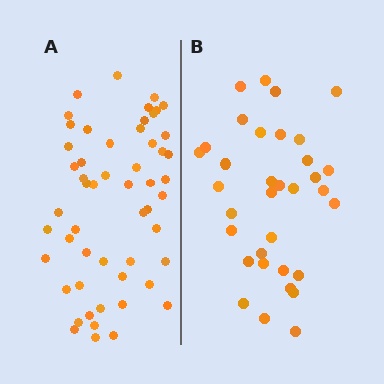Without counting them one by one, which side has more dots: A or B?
Region A (the left region) has more dots.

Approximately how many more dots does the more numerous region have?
Region A has approximately 20 more dots than region B.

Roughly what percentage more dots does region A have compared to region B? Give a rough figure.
About 60% more.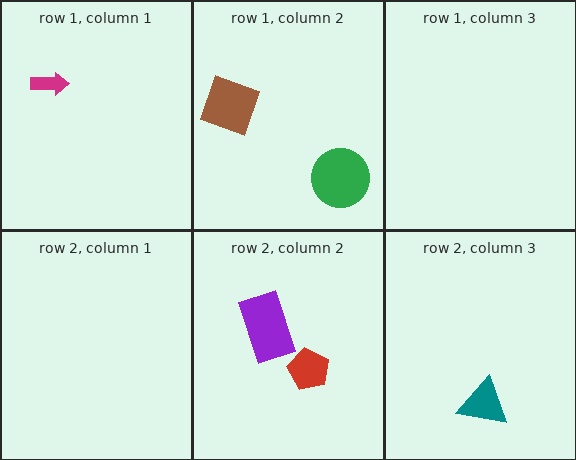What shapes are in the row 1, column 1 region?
The magenta arrow.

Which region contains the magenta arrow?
The row 1, column 1 region.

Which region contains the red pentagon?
The row 2, column 2 region.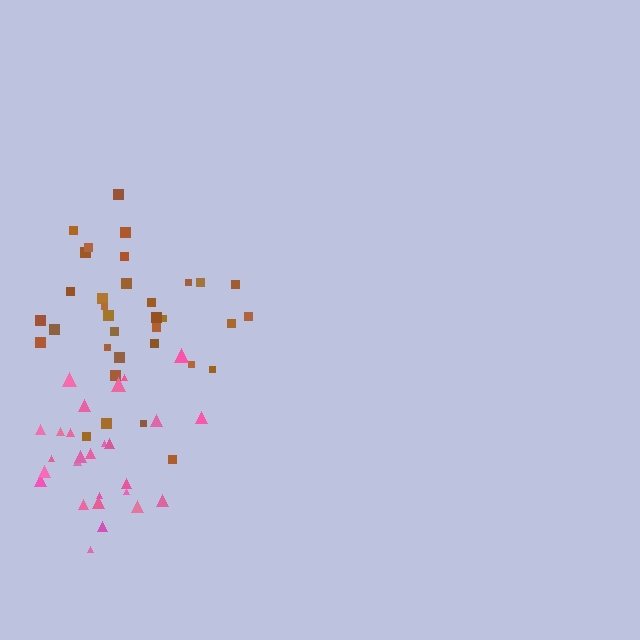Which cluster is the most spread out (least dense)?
Brown.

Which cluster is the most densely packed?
Pink.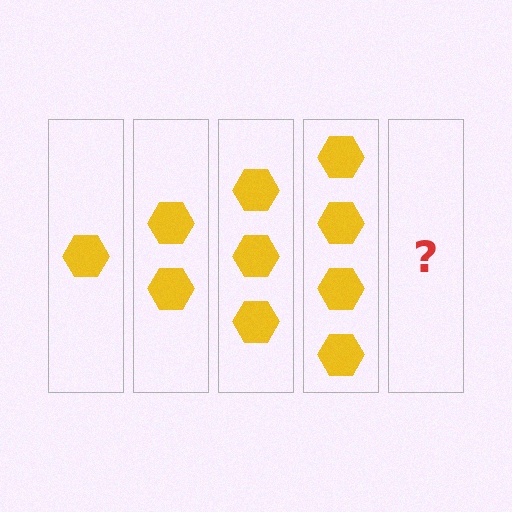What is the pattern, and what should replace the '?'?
The pattern is that each step adds one more hexagon. The '?' should be 5 hexagons.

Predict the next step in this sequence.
The next step is 5 hexagons.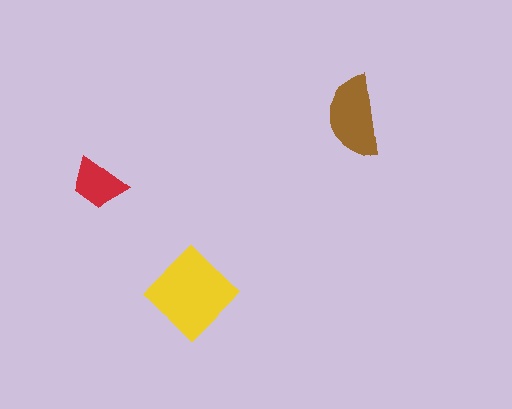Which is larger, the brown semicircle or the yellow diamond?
The yellow diamond.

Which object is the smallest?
The red trapezoid.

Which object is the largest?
The yellow diamond.